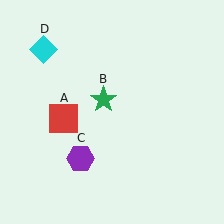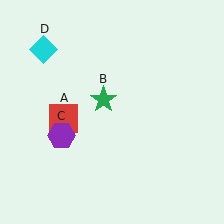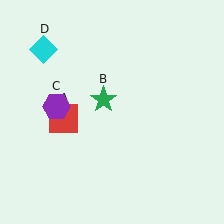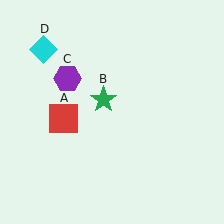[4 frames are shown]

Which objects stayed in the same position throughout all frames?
Red square (object A) and green star (object B) and cyan diamond (object D) remained stationary.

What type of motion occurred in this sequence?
The purple hexagon (object C) rotated clockwise around the center of the scene.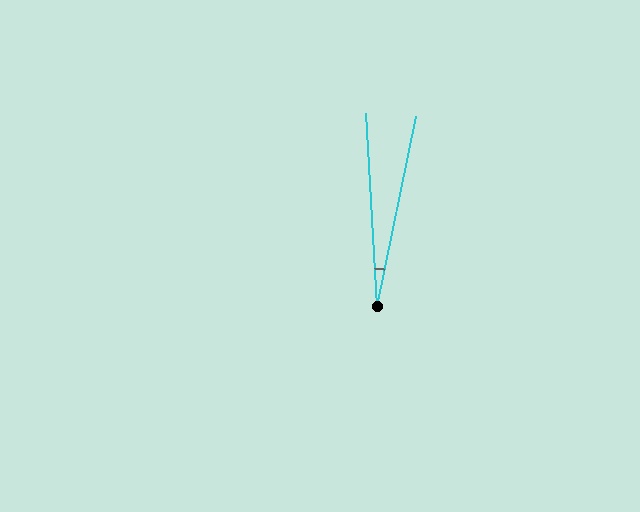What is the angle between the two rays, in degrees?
Approximately 15 degrees.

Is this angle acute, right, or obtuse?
It is acute.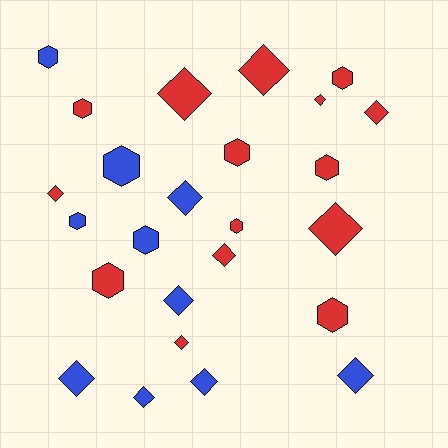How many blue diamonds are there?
There are 6 blue diamonds.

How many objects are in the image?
There are 25 objects.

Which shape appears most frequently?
Diamond, with 14 objects.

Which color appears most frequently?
Red, with 15 objects.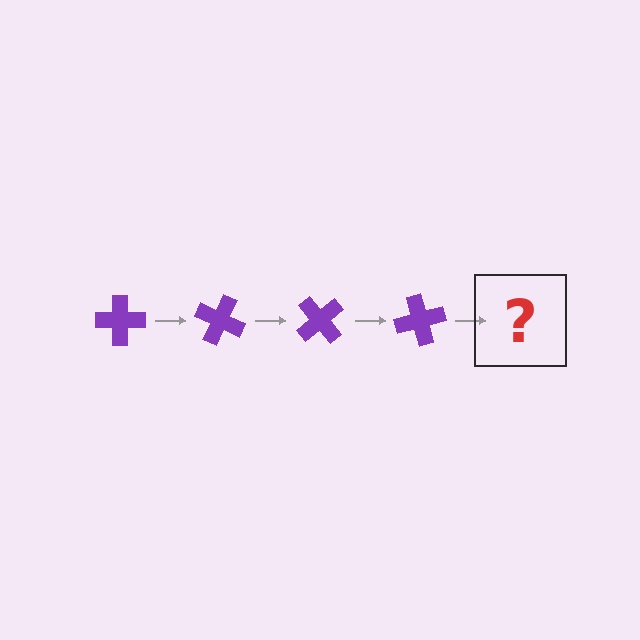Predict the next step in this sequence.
The next step is a purple cross rotated 100 degrees.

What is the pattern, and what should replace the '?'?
The pattern is that the cross rotates 25 degrees each step. The '?' should be a purple cross rotated 100 degrees.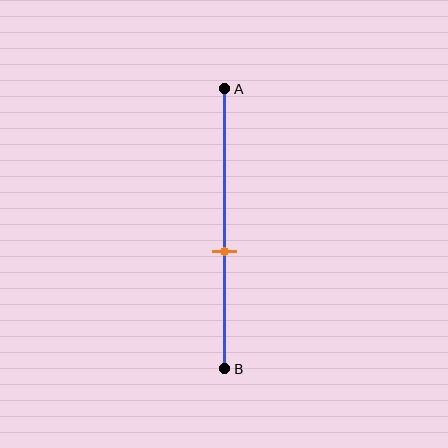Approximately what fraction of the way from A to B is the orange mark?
The orange mark is approximately 60% of the way from A to B.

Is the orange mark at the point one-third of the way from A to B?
No, the mark is at about 60% from A, not at the 33% one-third point.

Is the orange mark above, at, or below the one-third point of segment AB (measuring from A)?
The orange mark is below the one-third point of segment AB.